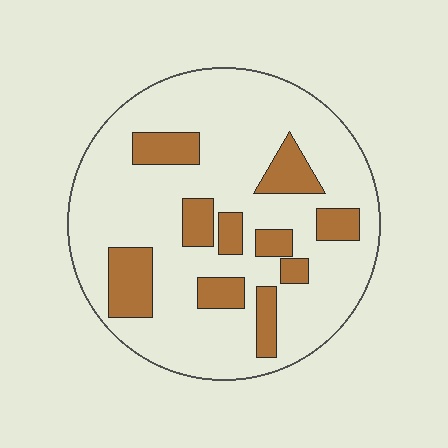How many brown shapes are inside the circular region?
10.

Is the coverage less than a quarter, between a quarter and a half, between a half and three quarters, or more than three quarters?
Less than a quarter.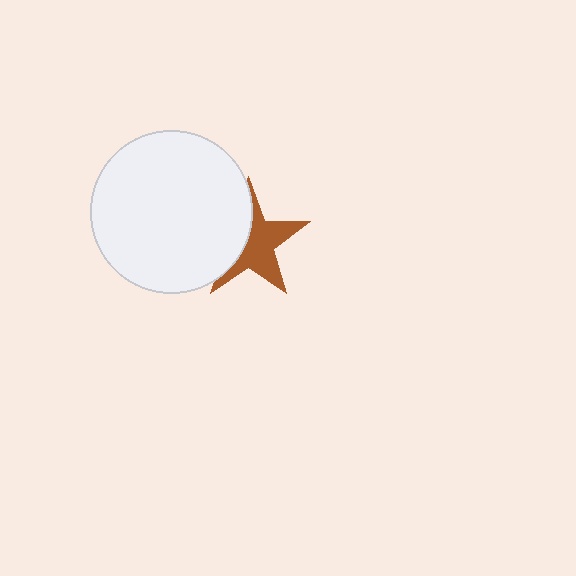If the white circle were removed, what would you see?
You would see the complete brown star.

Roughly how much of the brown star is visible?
About half of it is visible (roughly 58%).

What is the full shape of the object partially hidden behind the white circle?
The partially hidden object is a brown star.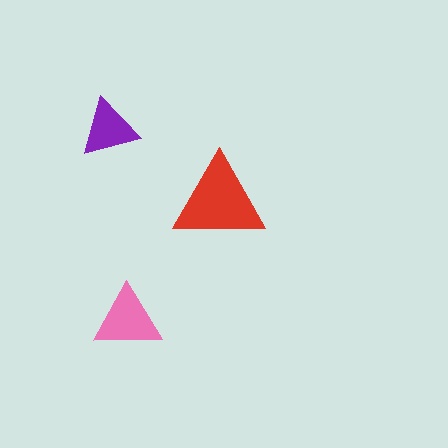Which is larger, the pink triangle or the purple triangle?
The pink one.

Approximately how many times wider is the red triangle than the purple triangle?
About 1.5 times wider.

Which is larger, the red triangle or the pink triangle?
The red one.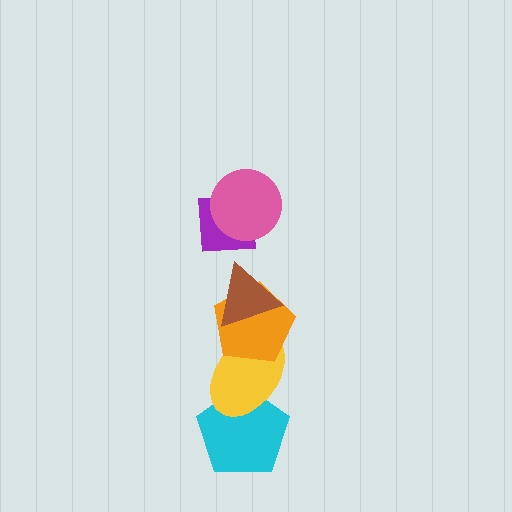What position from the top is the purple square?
The purple square is 2nd from the top.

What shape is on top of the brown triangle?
The purple square is on top of the brown triangle.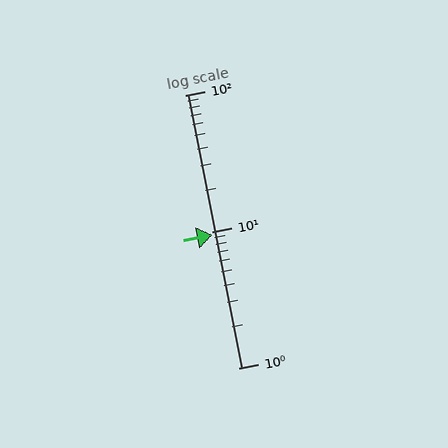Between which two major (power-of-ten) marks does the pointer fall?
The pointer is between 1 and 10.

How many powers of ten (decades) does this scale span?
The scale spans 2 decades, from 1 to 100.